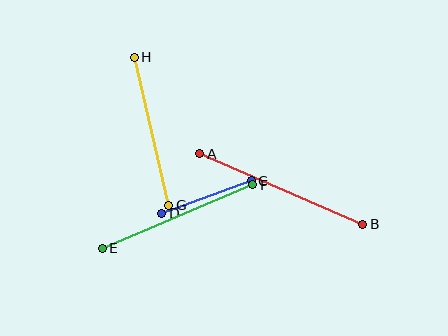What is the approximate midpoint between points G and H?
The midpoint is at approximately (152, 131) pixels.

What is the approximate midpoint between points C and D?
The midpoint is at approximately (206, 197) pixels.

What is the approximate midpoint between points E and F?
The midpoint is at approximately (178, 217) pixels.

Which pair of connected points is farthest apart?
Points A and B are farthest apart.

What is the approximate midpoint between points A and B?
The midpoint is at approximately (281, 189) pixels.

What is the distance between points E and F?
The distance is approximately 163 pixels.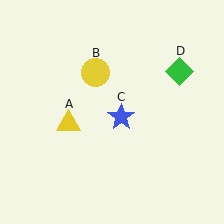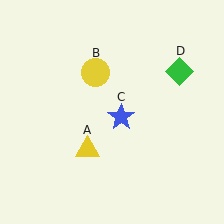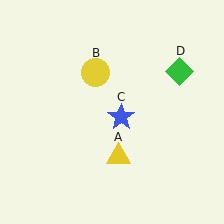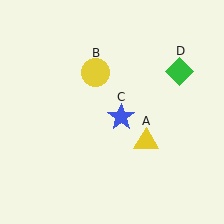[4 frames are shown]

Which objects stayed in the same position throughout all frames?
Yellow circle (object B) and blue star (object C) and green diamond (object D) remained stationary.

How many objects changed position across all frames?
1 object changed position: yellow triangle (object A).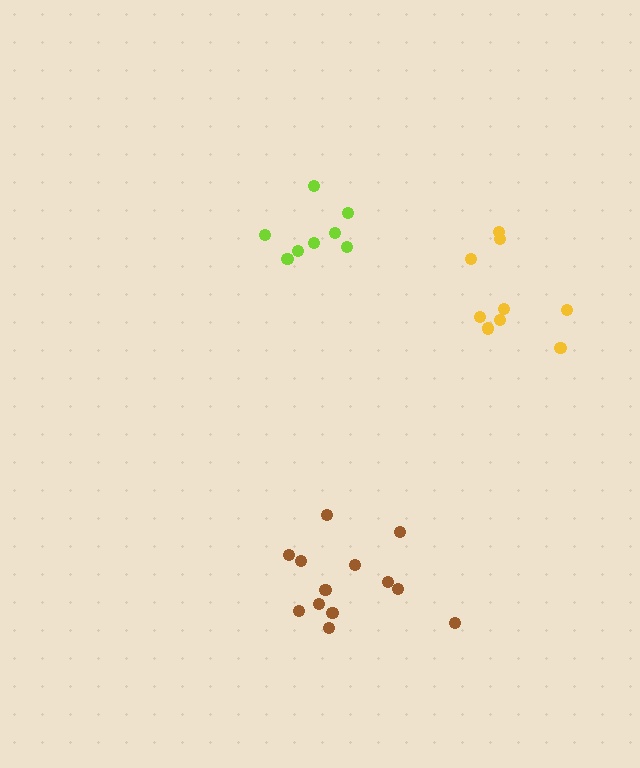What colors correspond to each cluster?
The clusters are colored: brown, lime, yellow.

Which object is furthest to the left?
The lime cluster is leftmost.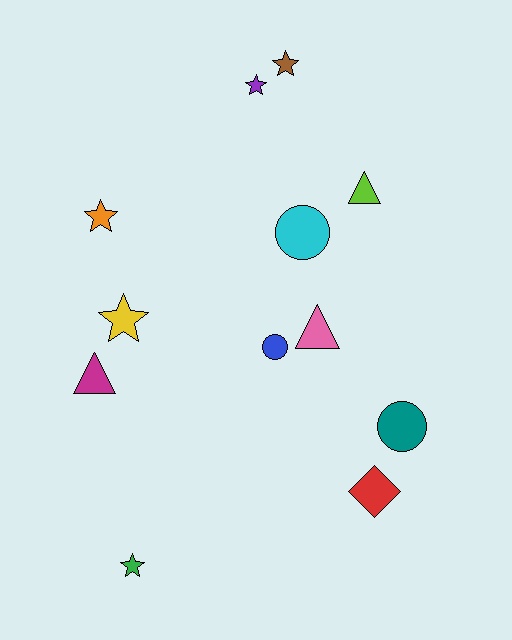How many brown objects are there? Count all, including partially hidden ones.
There is 1 brown object.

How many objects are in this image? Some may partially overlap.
There are 12 objects.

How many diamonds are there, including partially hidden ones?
There is 1 diamond.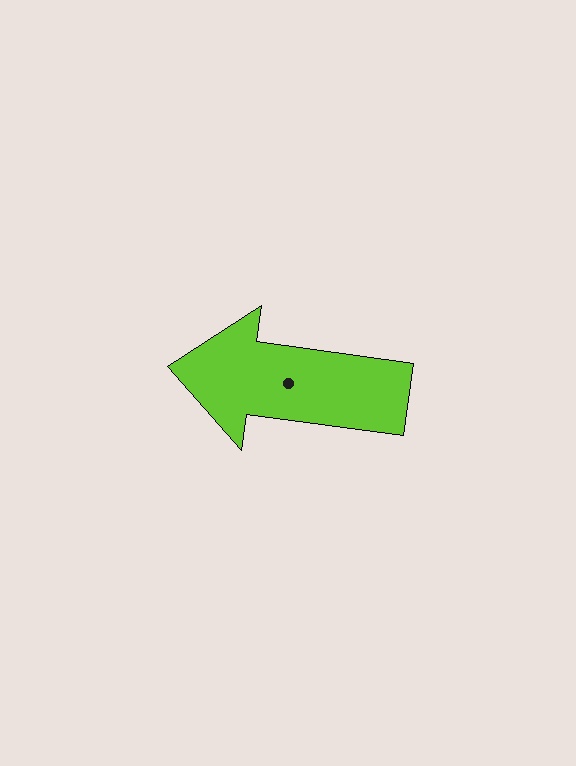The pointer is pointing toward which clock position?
Roughly 9 o'clock.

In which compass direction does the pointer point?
West.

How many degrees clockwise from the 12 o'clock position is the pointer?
Approximately 278 degrees.